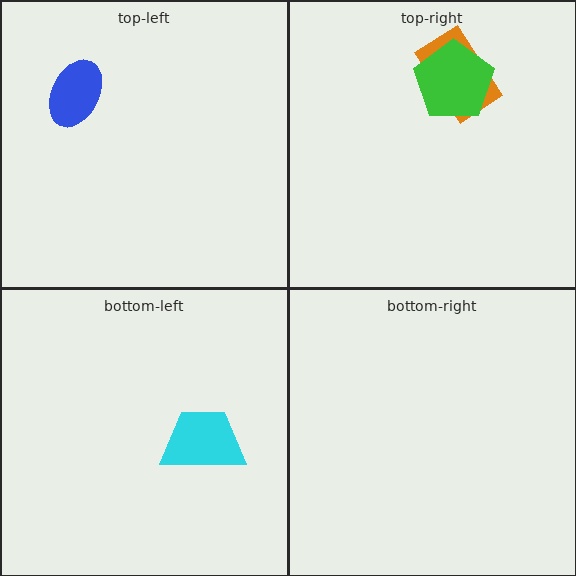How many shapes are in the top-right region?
2.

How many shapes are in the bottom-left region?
1.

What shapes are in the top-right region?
The orange rectangle, the green pentagon.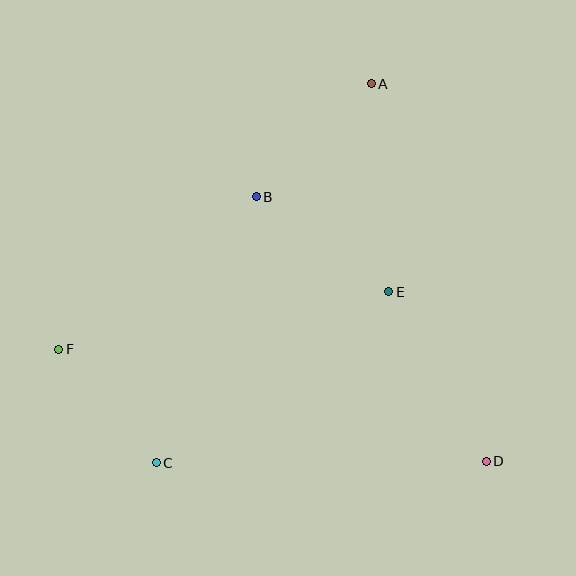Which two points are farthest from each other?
Points D and F are farthest from each other.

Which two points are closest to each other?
Points C and F are closest to each other.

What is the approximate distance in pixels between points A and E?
The distance between A and E is approximately 209 pixels.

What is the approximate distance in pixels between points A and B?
The distance between A and B is approximately 161 pixels.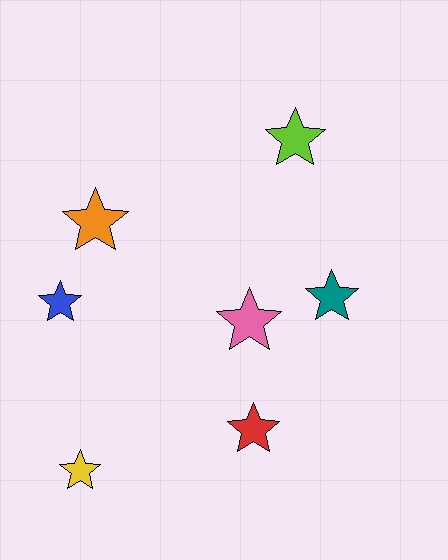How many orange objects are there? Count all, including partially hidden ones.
There is 1 orange object.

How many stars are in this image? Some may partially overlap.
There are 7 stars.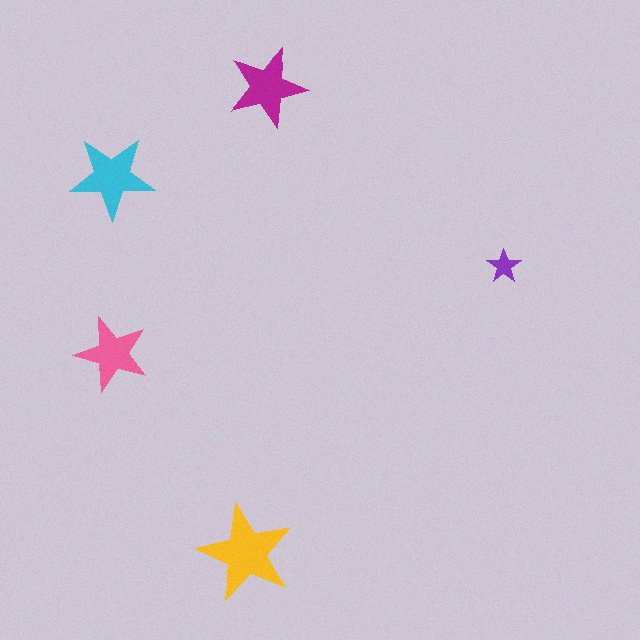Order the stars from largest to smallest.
the yellow one, the cyan one, the magenta one, the pink one, the purple one.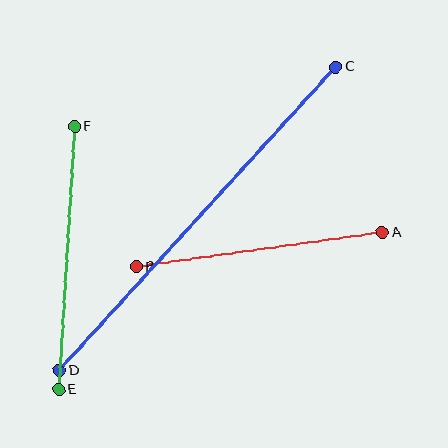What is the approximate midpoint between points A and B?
The midpoint is at approximately (259, 250) pixels.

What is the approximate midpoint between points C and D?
The midpoint is at approximately (197, 219) pixels.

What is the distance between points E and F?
The distance is approximately 263 pixels.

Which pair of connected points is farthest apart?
Points C and D are farthest apart.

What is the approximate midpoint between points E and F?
The midpoint is at approximately (67, 258) pixels.